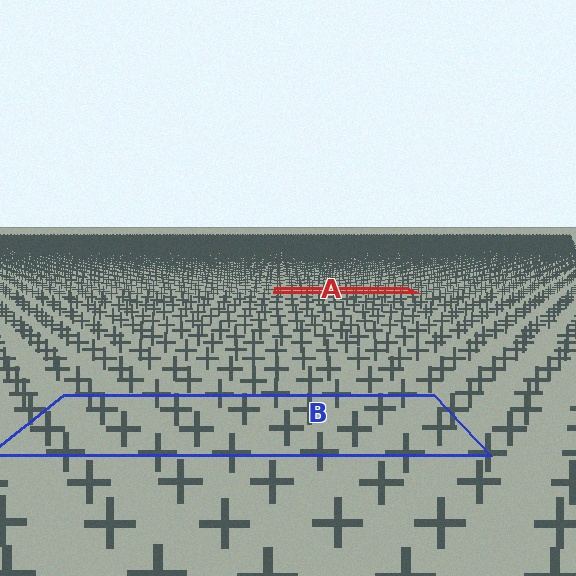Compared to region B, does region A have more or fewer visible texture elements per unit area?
Region A has more texture elements per unit area — they are packed more densely because it is farther away.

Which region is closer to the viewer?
Region B is closer. The texture elements there are larger and more spread out.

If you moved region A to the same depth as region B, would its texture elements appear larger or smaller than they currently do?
They would appear larger. At a closer depth, the same texture elements are projected at a bigger on-screen size.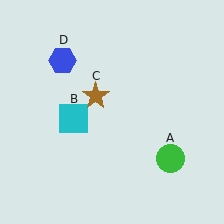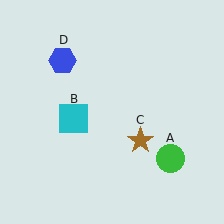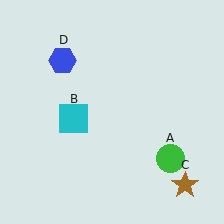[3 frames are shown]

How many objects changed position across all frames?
1 object changed position: brown star (object C).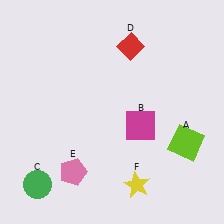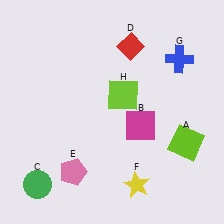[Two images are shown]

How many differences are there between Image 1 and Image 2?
There are 2 differences between the two images.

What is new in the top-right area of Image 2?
A blue cross (G) was added in the top-right area of Image 2.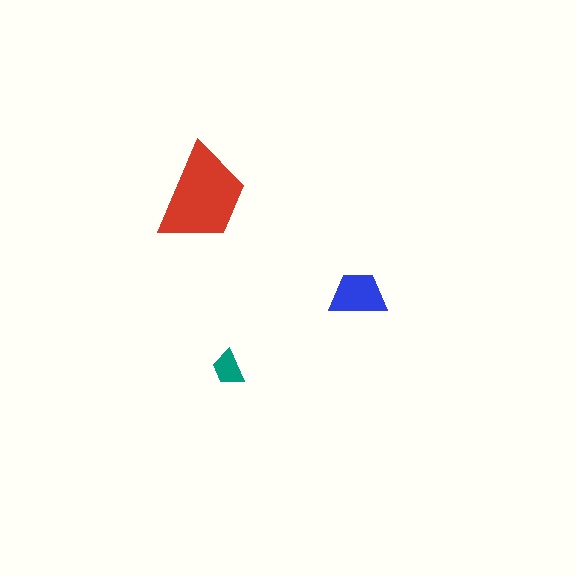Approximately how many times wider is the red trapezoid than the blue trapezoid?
About 1.5 times wider.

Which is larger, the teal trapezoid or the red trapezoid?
The red one.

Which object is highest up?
The red trapezoid is topmost.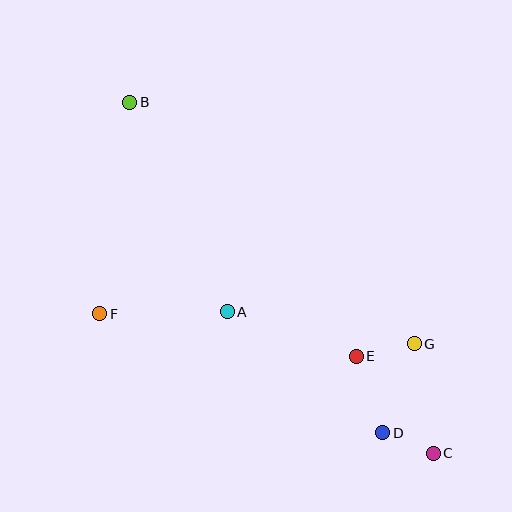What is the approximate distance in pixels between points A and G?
The distance between A and G is approximately 190 pixels.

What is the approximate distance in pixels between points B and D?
The distance between B and D is approximately 416 pixels.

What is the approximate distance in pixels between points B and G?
The distance between B and G is approximately 373 pixels.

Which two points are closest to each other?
Points C and D are closest to each other.